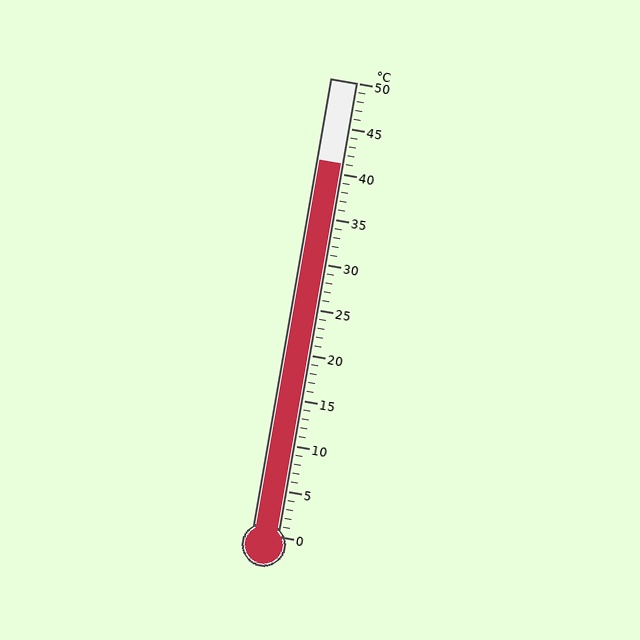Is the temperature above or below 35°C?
The temperature is above 35°C.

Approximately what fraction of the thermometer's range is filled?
The thermometer is filled to approximately 80% of its range.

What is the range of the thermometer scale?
The thermometer scale ranges from 0°C to 50°C.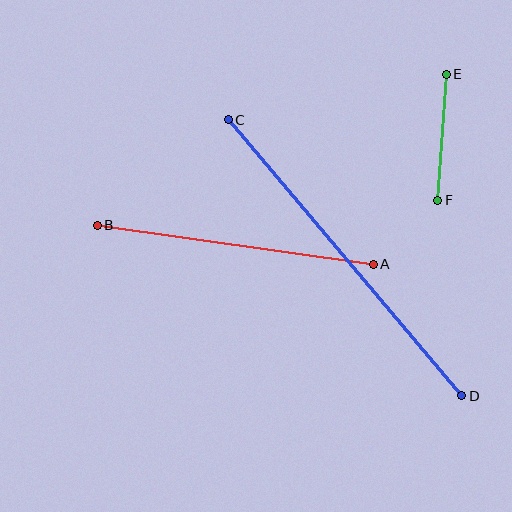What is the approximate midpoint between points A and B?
The midpoint is at approximately (235, 245) pixels.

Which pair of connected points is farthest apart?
Points C and D are farthest apart.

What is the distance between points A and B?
The distance is approximately 279 pixels.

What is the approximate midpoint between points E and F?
The midpoint is at approximately (442, 137) pixels.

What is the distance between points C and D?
The distance is approximately 361 pixels.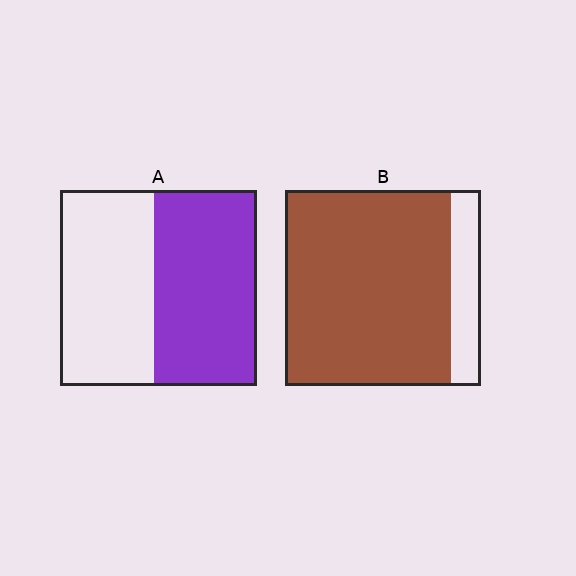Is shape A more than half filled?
Roughly half.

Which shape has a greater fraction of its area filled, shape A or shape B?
Shape B.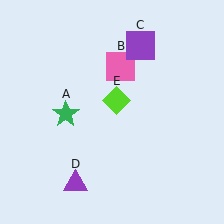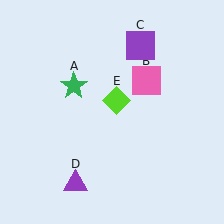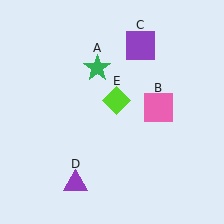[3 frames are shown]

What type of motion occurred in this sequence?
The green star (object A), pink square (object B) rotated clockwise around the center of the scene.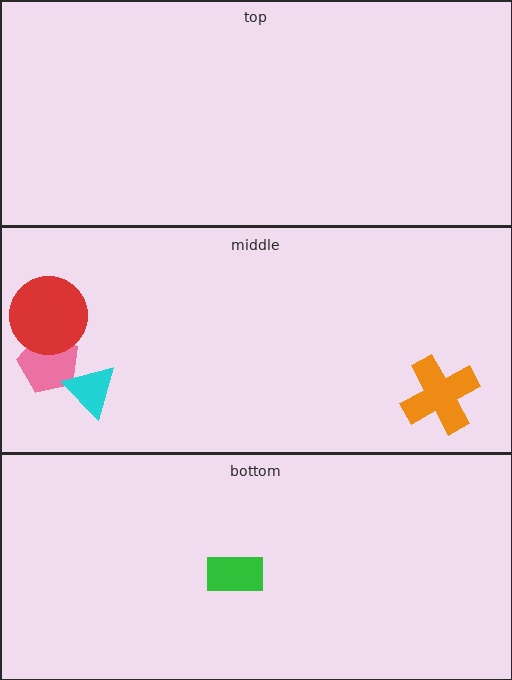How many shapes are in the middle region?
4.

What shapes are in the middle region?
The pink pentagon, the red circle, the orange cross, the cyan triangle.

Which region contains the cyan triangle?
The middle region.